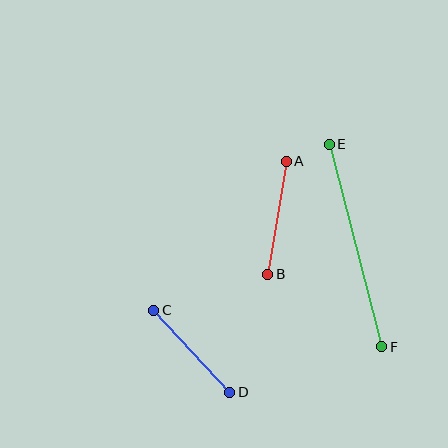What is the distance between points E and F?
The distance is approximately 209 pixels.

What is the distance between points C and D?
The distance is approximately 112 pixels.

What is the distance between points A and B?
The distance is approximately 115 pixels.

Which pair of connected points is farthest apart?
Points E and F are farthest apart.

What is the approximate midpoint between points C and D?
The midpoint is at approximately (192, 351) pixels.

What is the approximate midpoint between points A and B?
The midpoint is at approximately (277, 218) pixels.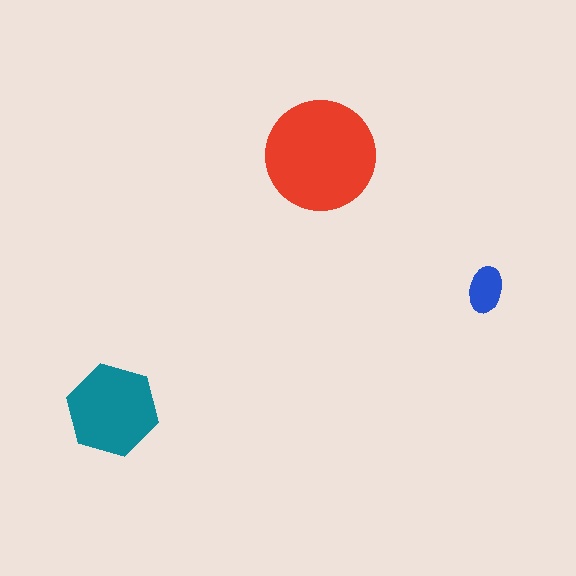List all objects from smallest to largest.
The blue ellipse, the teal hexagon, the red circle.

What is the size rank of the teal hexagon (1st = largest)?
2nd.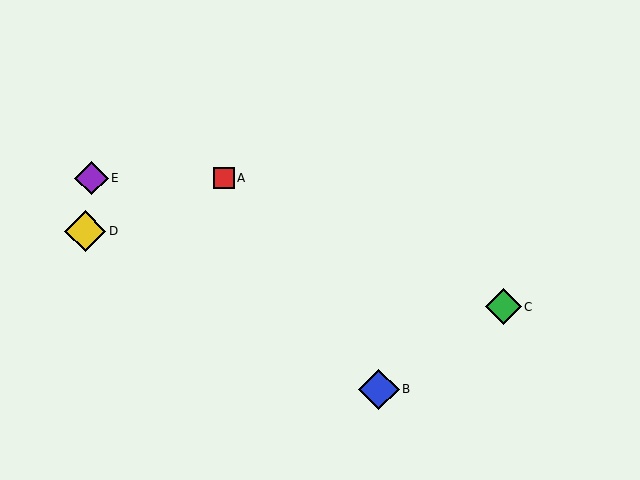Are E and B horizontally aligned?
No, E is at y≈178 and B is at y≈389.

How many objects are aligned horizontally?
2 objects (A, E) are aligned horizontally.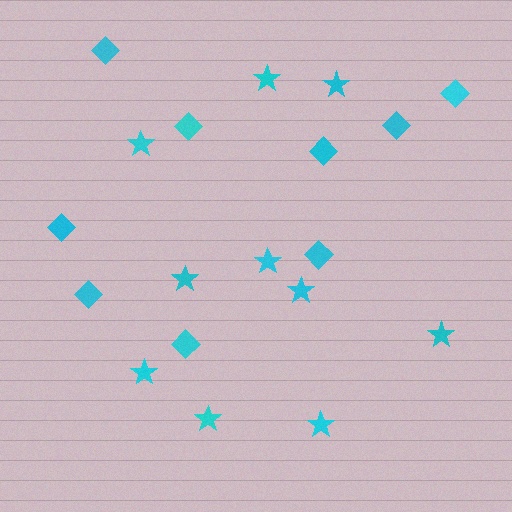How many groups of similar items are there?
There are 2 groups: one group of stars (10) and one group of diamonds (9).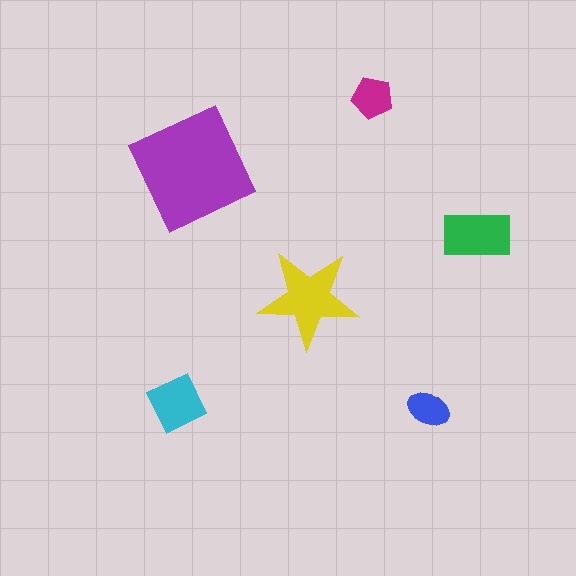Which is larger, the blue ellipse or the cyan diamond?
The cyan diamond.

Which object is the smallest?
The blue ellipse.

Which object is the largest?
The purple square.